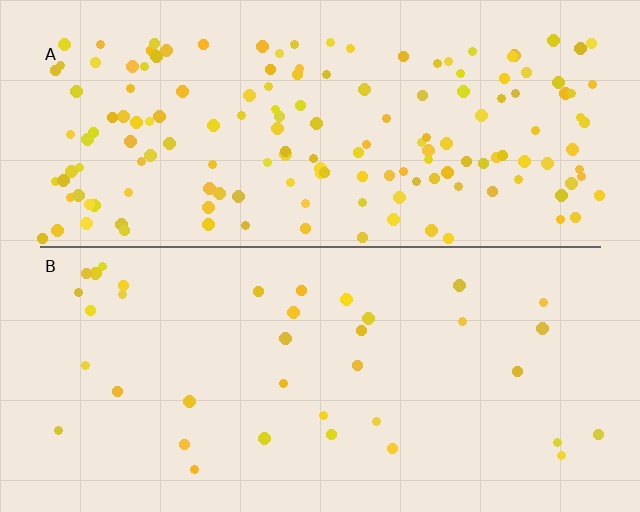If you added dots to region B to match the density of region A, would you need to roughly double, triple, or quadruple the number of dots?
Approximately quadruple.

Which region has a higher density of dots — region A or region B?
A (the top).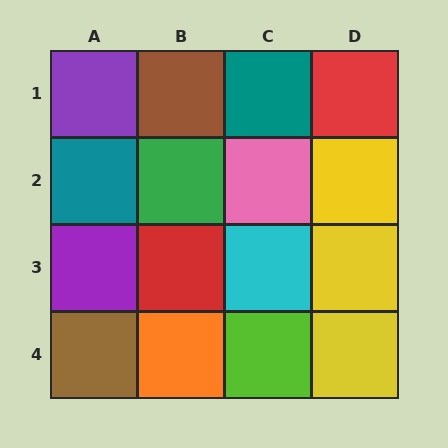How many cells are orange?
1 cell is orange.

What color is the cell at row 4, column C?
Lime.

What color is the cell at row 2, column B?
Green.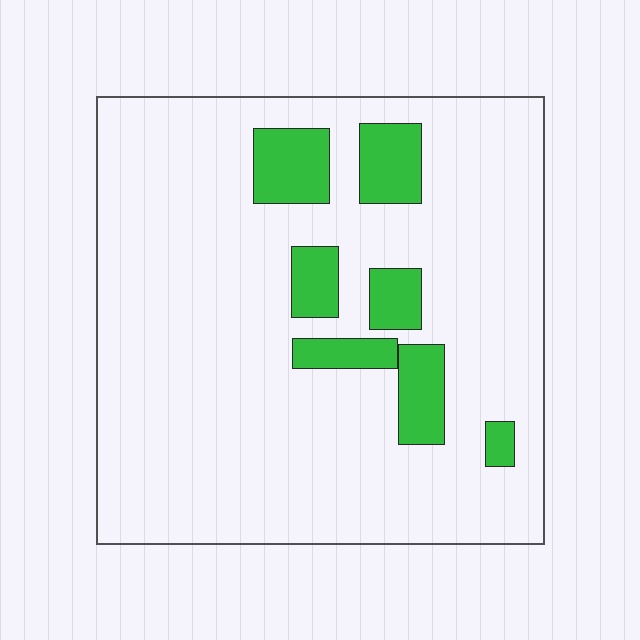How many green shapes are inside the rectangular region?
7.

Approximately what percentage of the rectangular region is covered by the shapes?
Approximately 15%.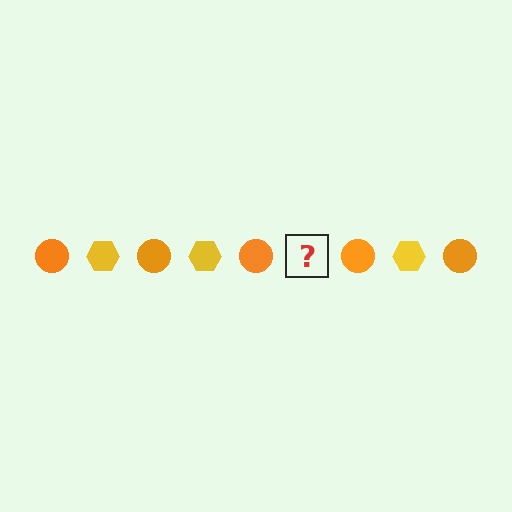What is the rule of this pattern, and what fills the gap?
The rule is that the pattern alternates between orange circle and yellow hexagon. The gap should be filled with a yellow hexagon.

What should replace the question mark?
The question mark should be replaced with a yellow hexagon.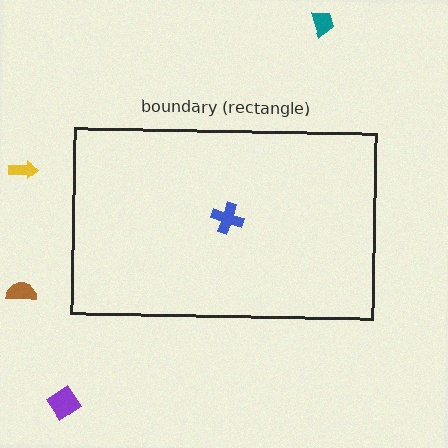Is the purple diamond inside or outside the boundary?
Outside.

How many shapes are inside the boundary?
1 inside, 4 outside.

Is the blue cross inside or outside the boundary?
Inside.